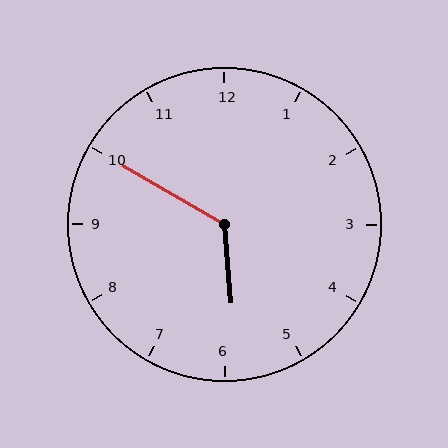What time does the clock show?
5:50.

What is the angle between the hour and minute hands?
Approximately 125 degrees.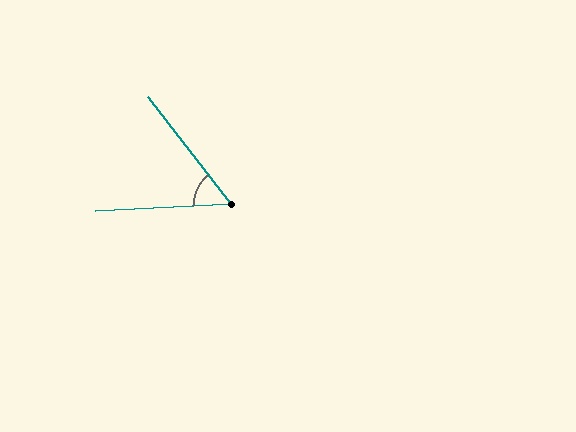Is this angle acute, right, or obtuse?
It is acute.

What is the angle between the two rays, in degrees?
Approximately 55 degrees.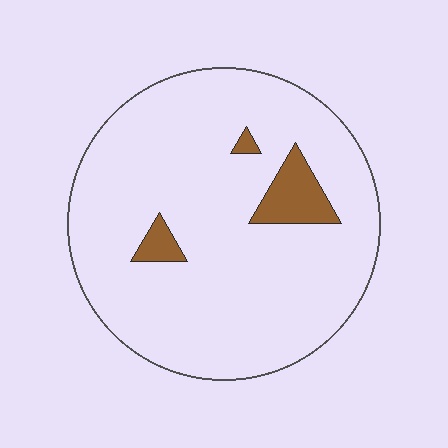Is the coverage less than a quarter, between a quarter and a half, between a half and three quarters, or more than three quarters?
Less than a quarter.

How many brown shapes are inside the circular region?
3.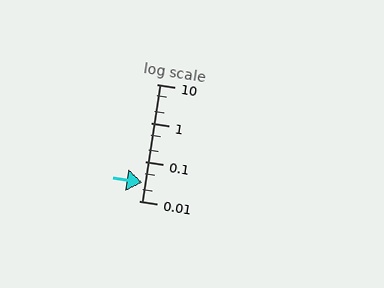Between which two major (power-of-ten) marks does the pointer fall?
The pointer is between 0.01 and 0.1.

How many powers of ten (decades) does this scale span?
The scale spans 3 decades, from 0.01 to 10.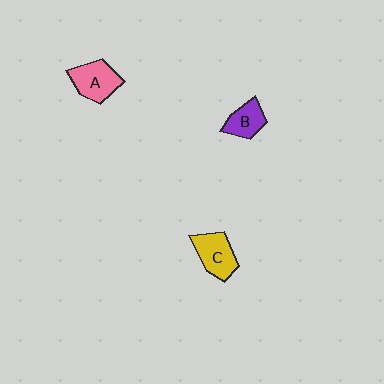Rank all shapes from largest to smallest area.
From largest to smallest: A (pink), C (yellow), B (purple).